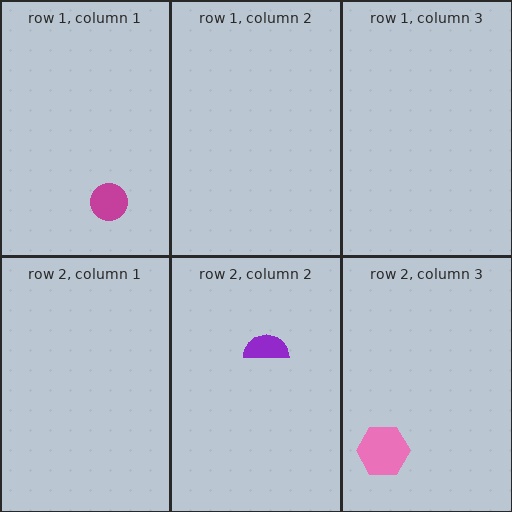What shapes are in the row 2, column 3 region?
The pink hexagon.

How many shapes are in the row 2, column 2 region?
1.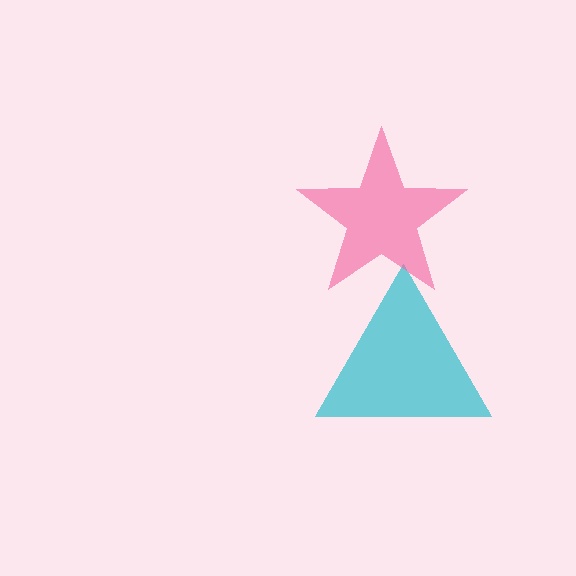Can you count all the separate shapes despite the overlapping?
Yes, there are 2 separate shapes.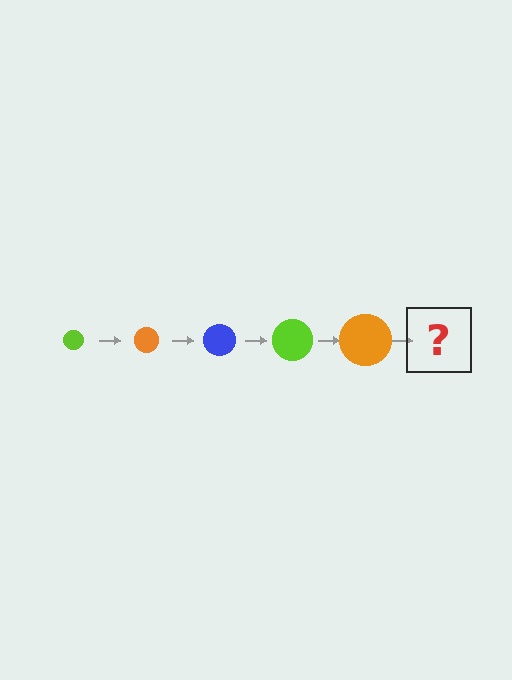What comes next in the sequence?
The next element should be a blue circle, larger than the previous one.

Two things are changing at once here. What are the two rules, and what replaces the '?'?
The two rules are that the circle grows larger each step and the color cycles through lime, orange, and blue. The '?' should be a blue circle, larger than the previous one.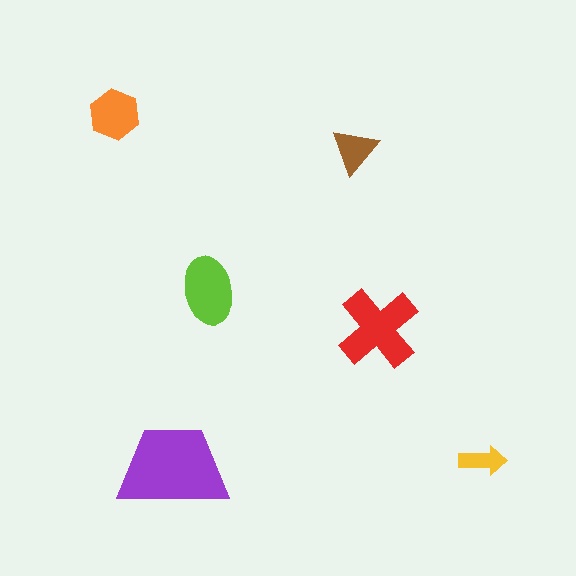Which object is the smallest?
The yellow arrow.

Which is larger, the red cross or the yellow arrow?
The red cross.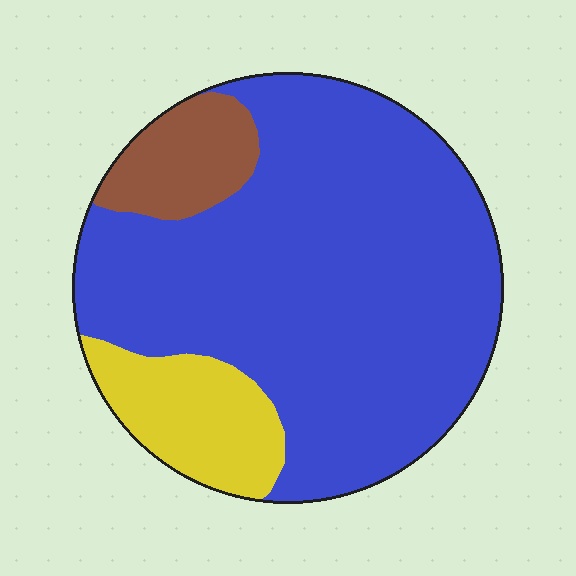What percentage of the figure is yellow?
Yellow takes up about one eighth (1/8) of the figure.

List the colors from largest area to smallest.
From largest to smallest: blue, yellow, brown.